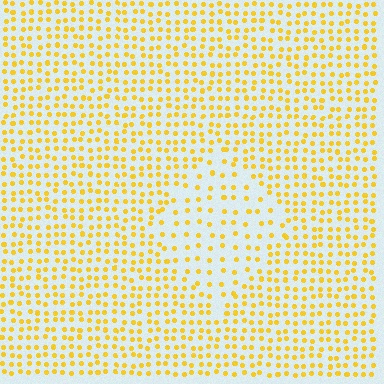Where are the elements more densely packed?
The elements are more densely packed outside the diamond boundary.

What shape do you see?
I see a diamond.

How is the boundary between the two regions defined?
The boundary is defined by a change in element density (approximately 2.0x ratio). All elements are the same color, size, and shape.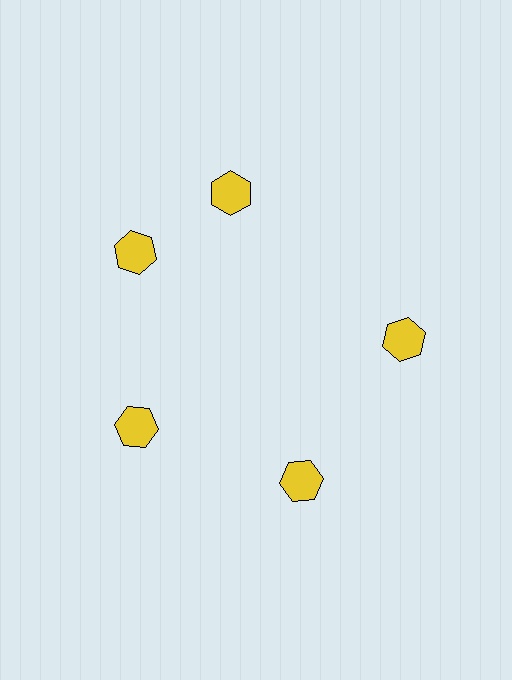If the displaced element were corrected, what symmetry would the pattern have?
It would have 5-fold rotational symmetry — the pattern would map onto itself every 72 degrees.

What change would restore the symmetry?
The symmetry would be restored by rotating it back into even spacing with its neighbors so that all 5 hexagons sit at equal angles and equal distance from the center.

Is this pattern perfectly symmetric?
No. The 5 yellow hexagons are arranged in a ring, but one element near the 1 o'clock position is rotated out of alignment along the ring, breaking the 5-fold rotational symmetry.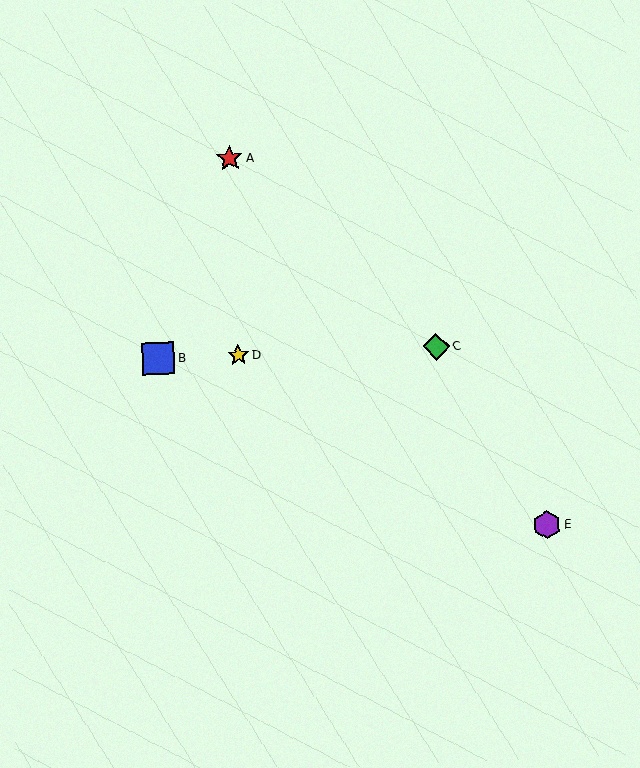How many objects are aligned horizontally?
3 objects (B, C, D) are aligned horizontally.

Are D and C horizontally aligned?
Yes, both are at y≈355.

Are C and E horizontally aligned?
No, C is at y≈347 and E is at y≈525.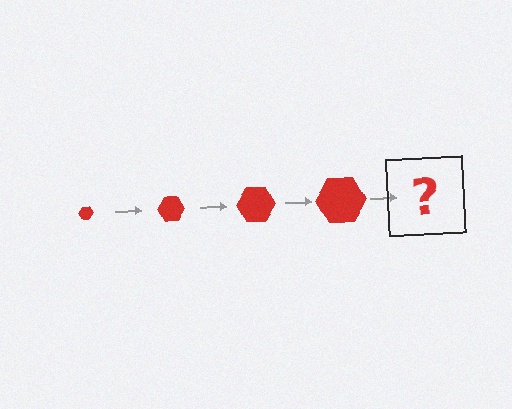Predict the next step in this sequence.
The next step is a red hexagon, larger than the previous one.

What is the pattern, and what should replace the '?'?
The pattern is that the hexagon gets progressively larger each step. The '?' should be a red hexagon, larger than the previous one.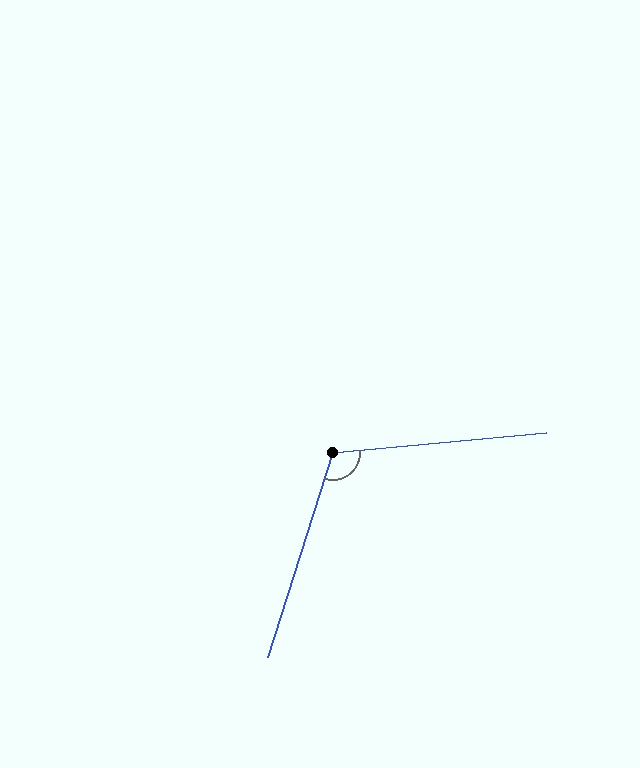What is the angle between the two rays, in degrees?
Approximately 113 degrees.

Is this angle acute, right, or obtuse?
It is obtuse.